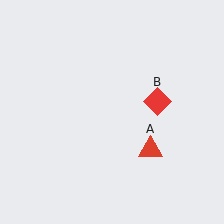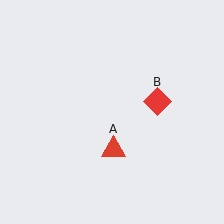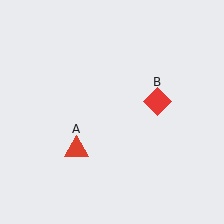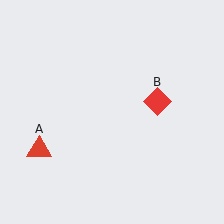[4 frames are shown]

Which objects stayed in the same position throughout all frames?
Red diamond (object B) remained stationary.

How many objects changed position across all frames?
1 object changed position: red triangle (object A).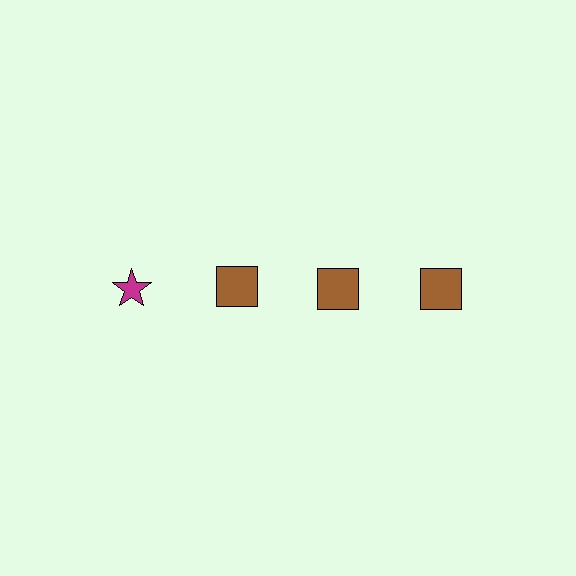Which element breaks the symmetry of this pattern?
The magenta star in the top row, leftmost column breaks the symmetry. All other shapes are brown squares.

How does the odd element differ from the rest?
It differs in both color (magenta instead of brown) and shape (star instead of square).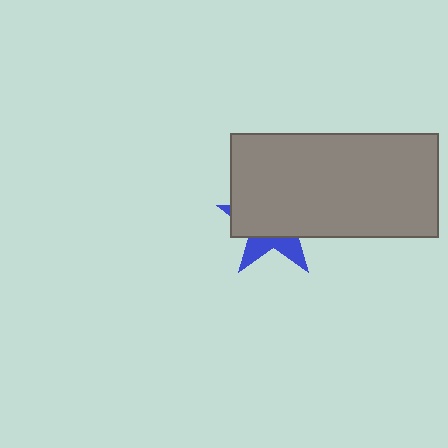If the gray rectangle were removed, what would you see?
You would see the complete blue star.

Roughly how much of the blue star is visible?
A small part of it is visible (roughly 32%).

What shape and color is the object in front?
The object in front is a gray rectangle.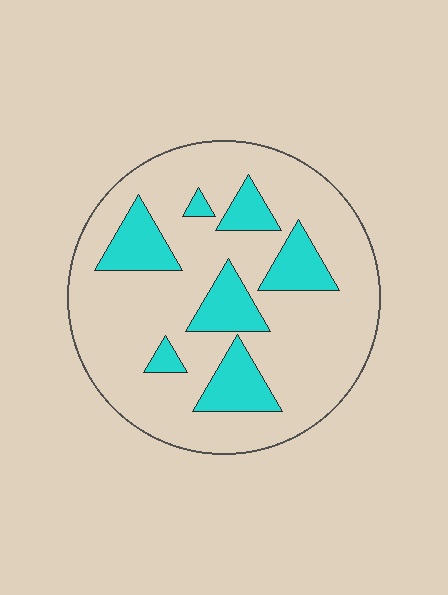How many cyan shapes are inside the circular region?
7.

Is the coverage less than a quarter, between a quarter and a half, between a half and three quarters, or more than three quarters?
Less than a quarter.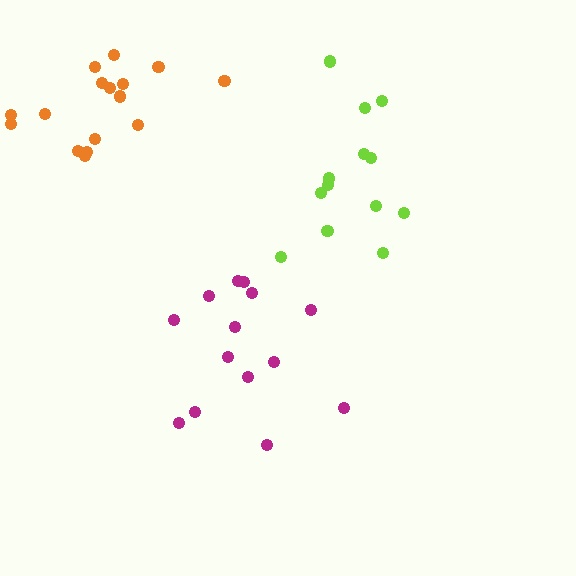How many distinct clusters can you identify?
There are 3 distinct clusters.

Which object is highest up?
The orange cluster is topmost.